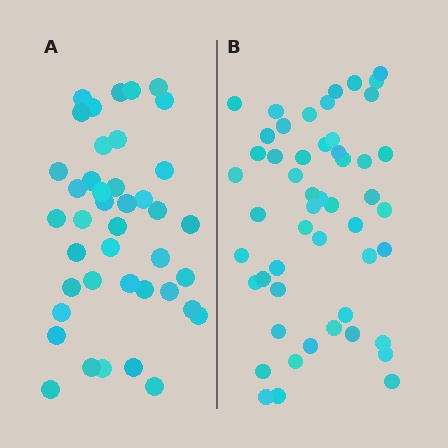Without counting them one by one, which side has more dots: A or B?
Region B (the right region) has more dots.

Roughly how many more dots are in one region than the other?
Region B has roughly 10 or so more dots than region A.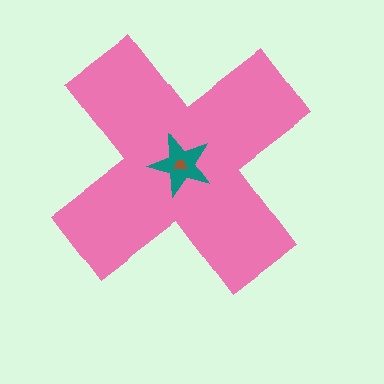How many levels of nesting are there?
3.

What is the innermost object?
The brown trapezoid.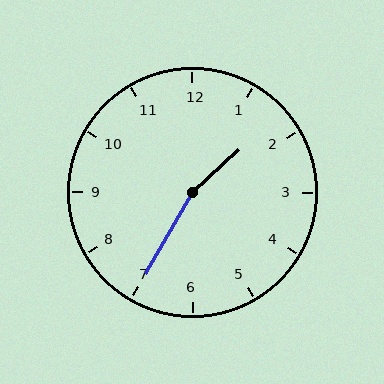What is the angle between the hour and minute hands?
Approximately 162 degrees.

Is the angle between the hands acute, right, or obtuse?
It is obtuse.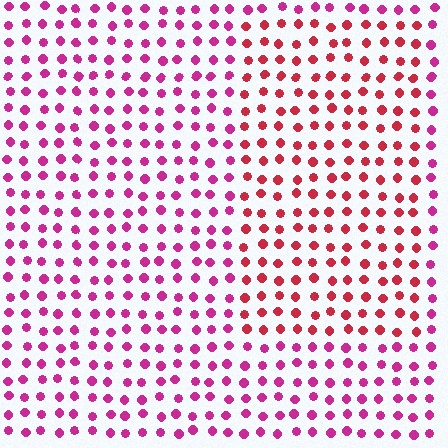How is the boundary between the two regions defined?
The boundary is defined purely by a slight shift in hue (about 31 degrees). Spacing, size, and orientation are identical on both sides.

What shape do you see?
I see a rectangle.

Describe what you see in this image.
The image is filled with small magenta elements in a uniform arrangement. A rectangle-shaped region is visible where the elements are tinted to a slightly different hue, forming a subtle color boundary.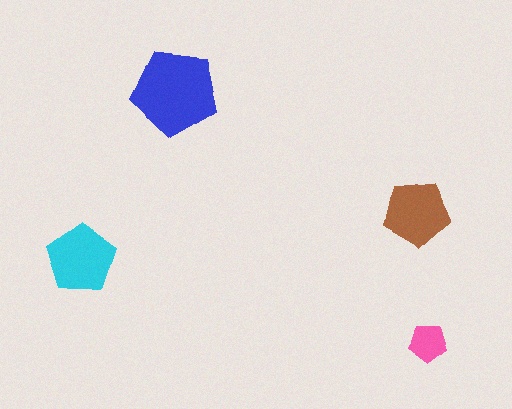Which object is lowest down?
The pink pentagon is bottommost.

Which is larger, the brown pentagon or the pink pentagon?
The brown one.